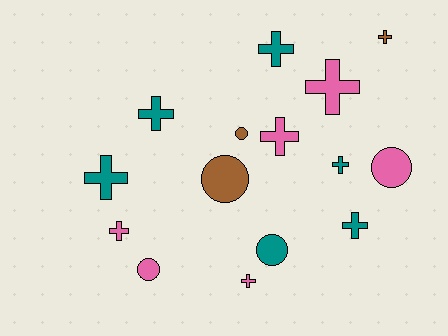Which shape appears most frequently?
Cross, with 10 objects.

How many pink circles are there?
There are 2 pink circles.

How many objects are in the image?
There are 15 objects.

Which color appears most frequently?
Pink, with 6 objects.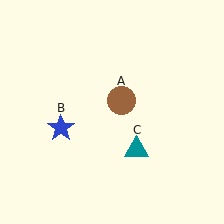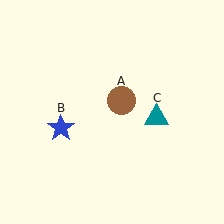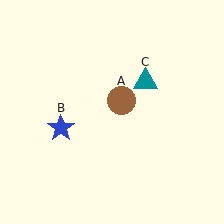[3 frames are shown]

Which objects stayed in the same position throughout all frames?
Brown circle (object A) and blue star (object B) remained stationary.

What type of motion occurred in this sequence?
The teal triangle (object C) rotated counterclockwise around the center of the scene.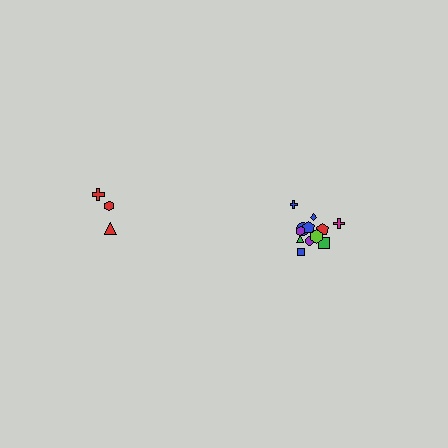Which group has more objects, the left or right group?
The right group.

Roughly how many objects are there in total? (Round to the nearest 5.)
Roughly 15 objects in total.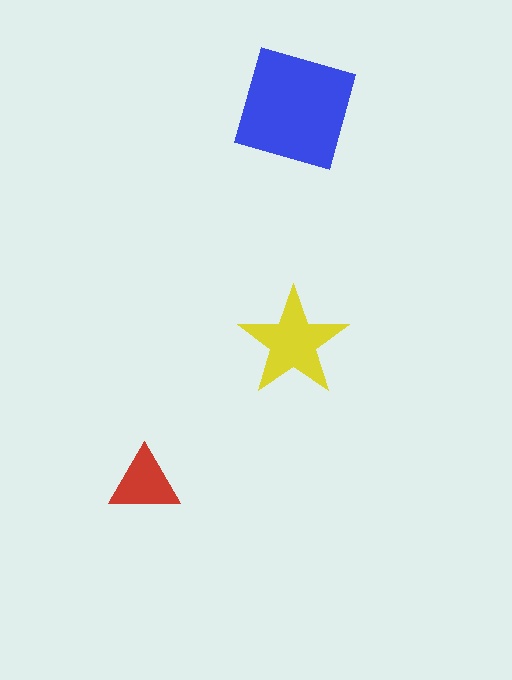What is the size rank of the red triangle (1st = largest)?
3rd.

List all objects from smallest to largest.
The red triangle, the yellow star, the blue square.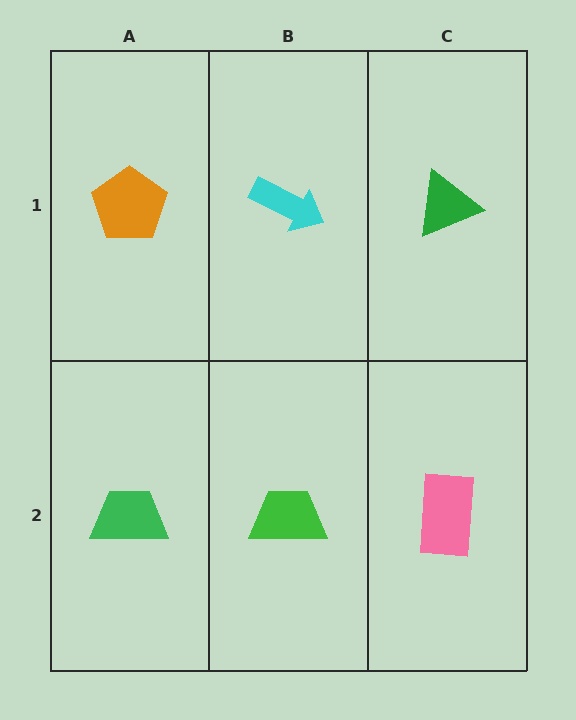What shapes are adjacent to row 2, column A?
An orange pentagon (row 1, column A), a green trapezoid (row 2, column B).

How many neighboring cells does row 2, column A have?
2.